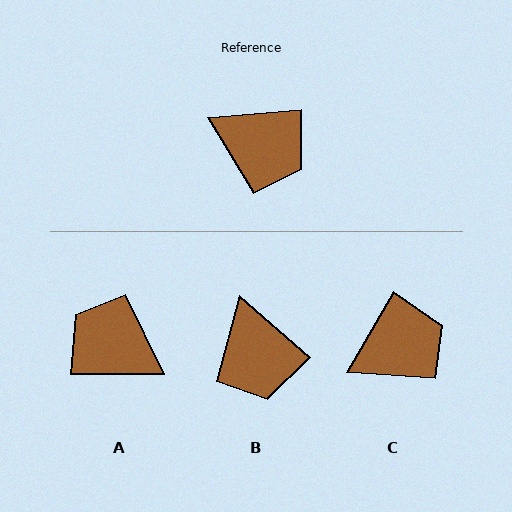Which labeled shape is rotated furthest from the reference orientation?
A, about 175 degrees away.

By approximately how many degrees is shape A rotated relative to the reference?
Approximately 175 degrees counter-clockwise.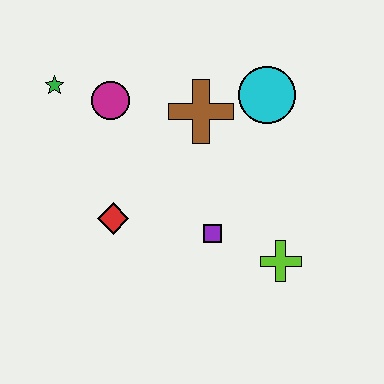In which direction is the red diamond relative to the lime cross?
The red diamond is to the left of the lime cross.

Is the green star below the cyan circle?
No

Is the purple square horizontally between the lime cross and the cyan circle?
No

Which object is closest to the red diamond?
The purple square is closest to the red diamond.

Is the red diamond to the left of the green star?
No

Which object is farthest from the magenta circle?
The lime cross is farthest from the magenta circle.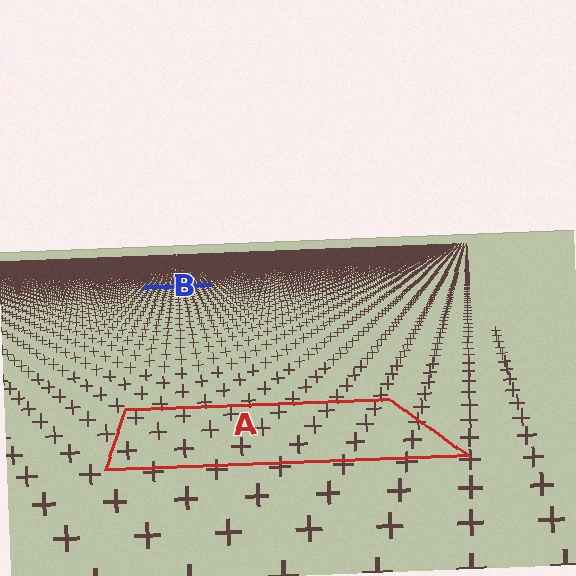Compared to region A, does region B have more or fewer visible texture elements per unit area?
Region B has more texture elements per unit area — they are packed more densely because it is farther away.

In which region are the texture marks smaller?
The texture marks are smaller in region B, because it is farther away.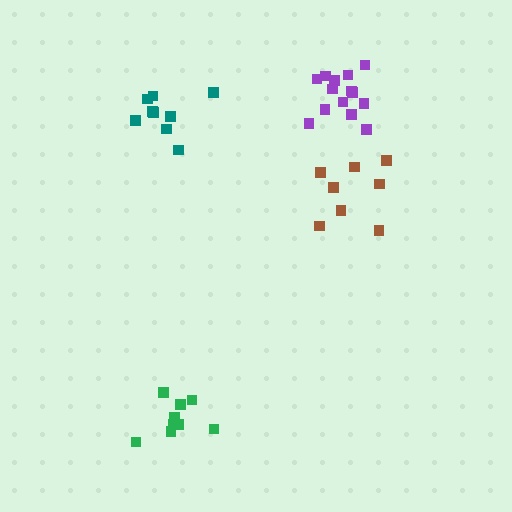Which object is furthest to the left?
The teal cluster is leftmost.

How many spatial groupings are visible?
There are 4 spatial groupings.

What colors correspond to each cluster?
The clusters are colored: teal, purple, green, brown.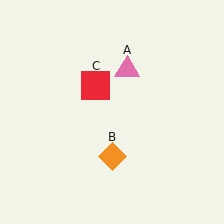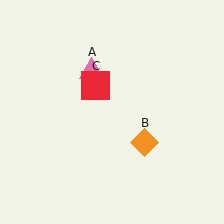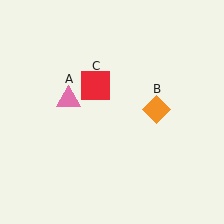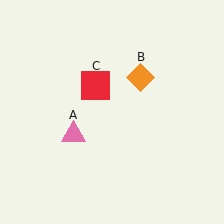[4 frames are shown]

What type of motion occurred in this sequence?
The pink triangle (object A), orange diamond (object B) rotated counterclockwise around the center of the scene.